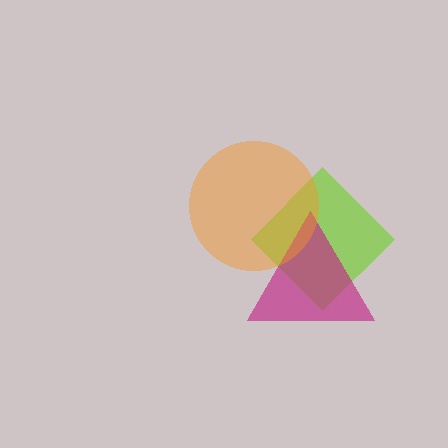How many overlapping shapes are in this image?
There are 3 overlapping shapes in the image.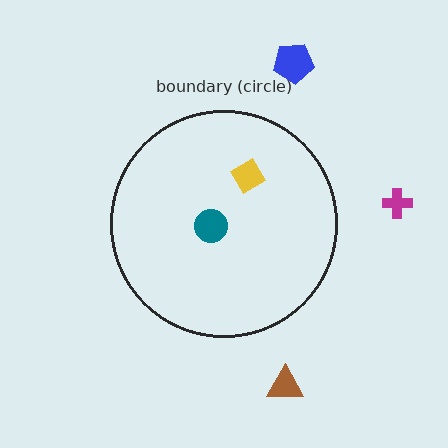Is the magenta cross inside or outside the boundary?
Outside.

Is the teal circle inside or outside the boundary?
Inside.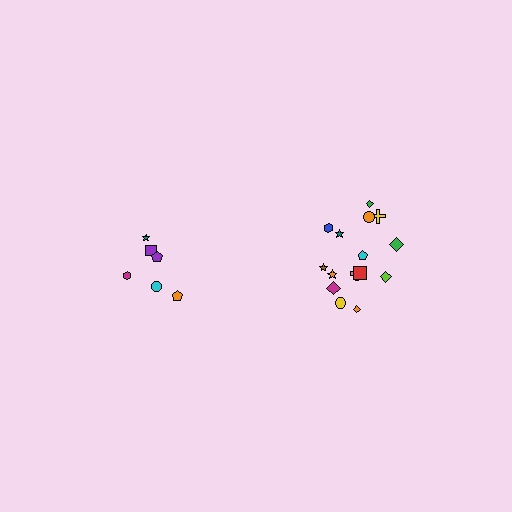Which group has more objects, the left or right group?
The right group.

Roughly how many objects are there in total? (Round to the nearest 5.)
Roughly 20 objects in total.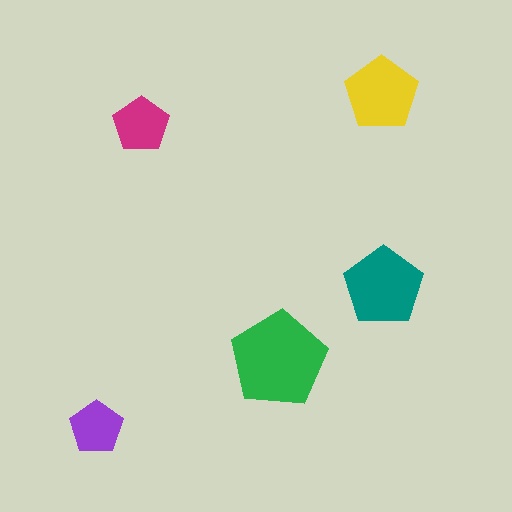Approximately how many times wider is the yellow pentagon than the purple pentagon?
About 1.5 times wider.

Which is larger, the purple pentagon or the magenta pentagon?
The magenta one.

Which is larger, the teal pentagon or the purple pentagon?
The teal one.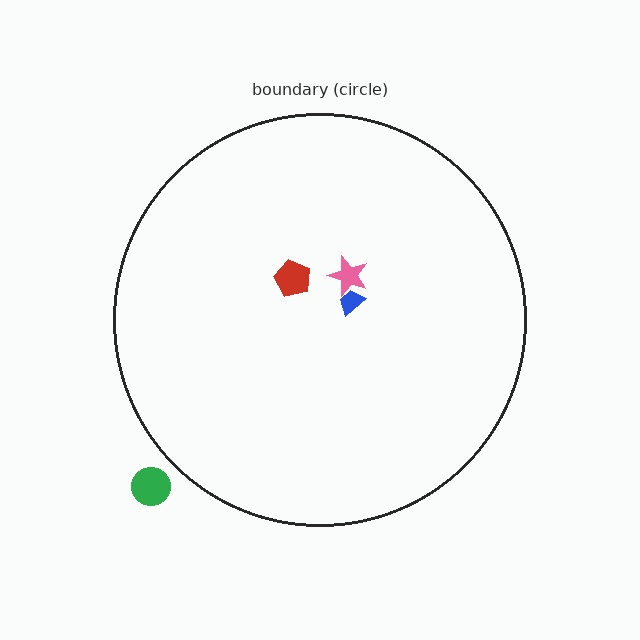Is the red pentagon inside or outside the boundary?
Inside.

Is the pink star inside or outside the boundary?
Inside.